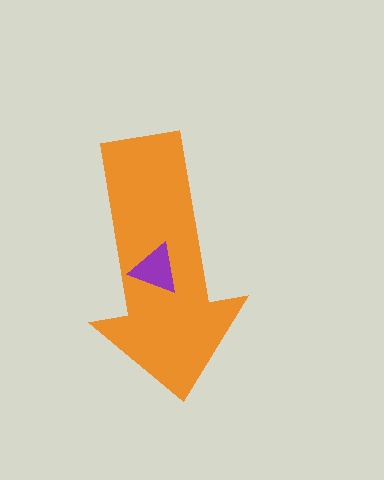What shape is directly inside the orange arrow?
The purple triangle.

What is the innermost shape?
The purple triangle.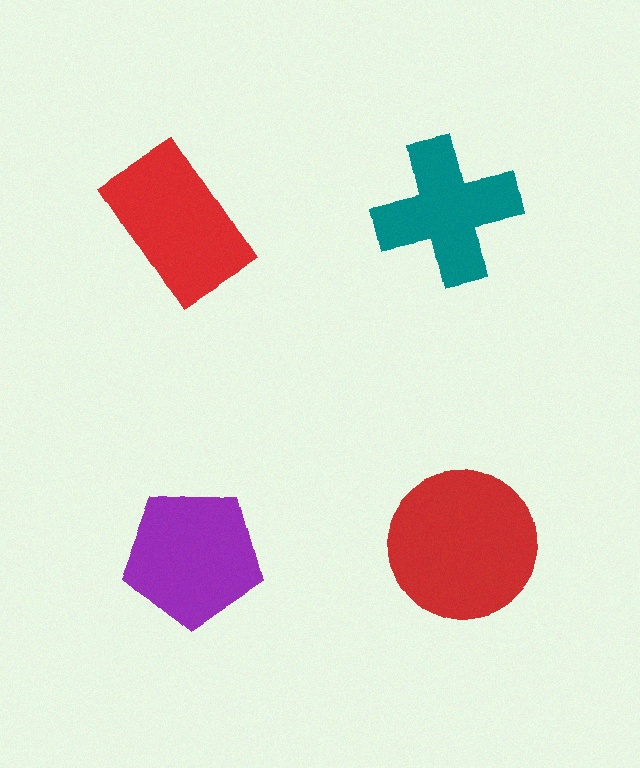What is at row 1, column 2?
A teal cross.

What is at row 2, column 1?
A purple pentagon.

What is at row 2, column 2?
A red circle.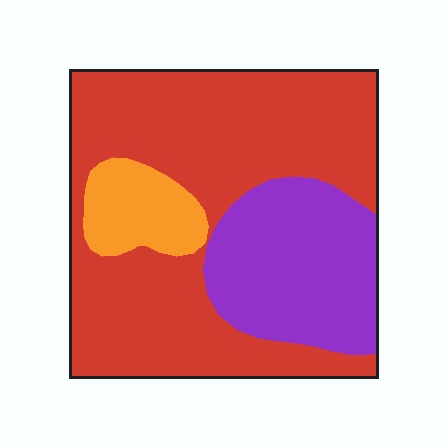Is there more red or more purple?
Red.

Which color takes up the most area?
Red, at roughly 65%.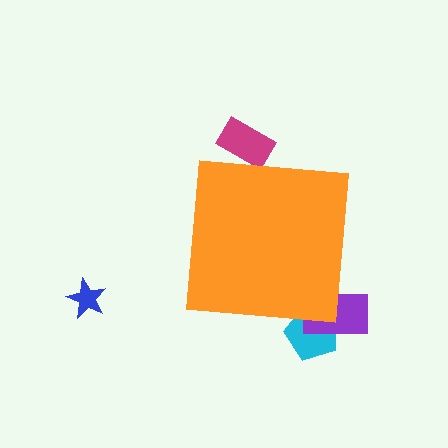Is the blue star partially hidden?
No, the blue star is fully visible.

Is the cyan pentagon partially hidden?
Yes, the cyan pentagon is partially hidden behind the orange square.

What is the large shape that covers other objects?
An orange square.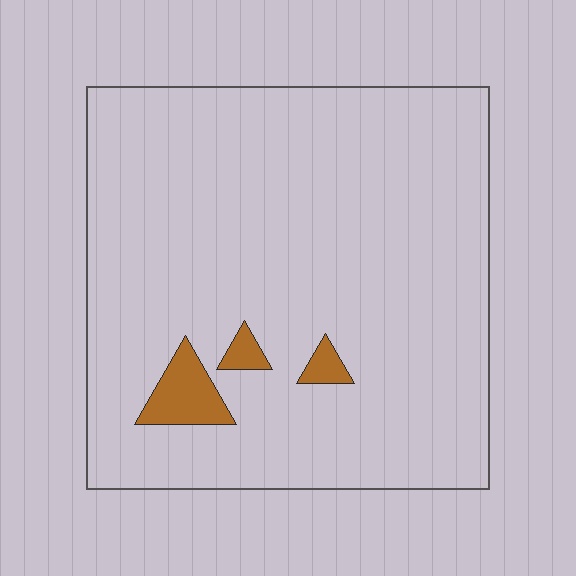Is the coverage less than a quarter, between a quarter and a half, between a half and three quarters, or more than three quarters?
Less than a quarter.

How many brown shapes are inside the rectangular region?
3.